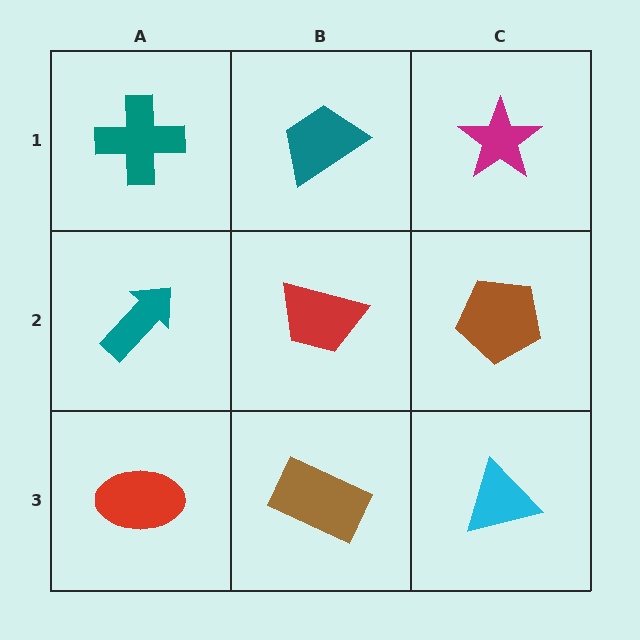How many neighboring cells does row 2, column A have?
3.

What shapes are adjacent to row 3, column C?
A brown pentagon (row 2, column C), a brown rectangle (row 3, column B).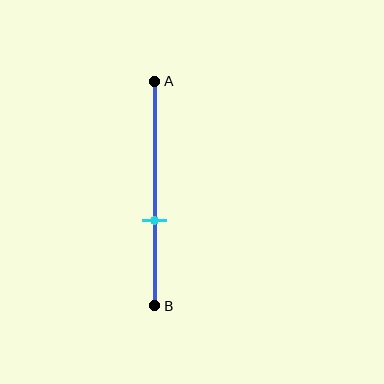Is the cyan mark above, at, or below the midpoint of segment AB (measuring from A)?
The cyan mark is below the midpoint of segment AB.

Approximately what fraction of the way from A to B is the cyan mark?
The cyan mark is approximately 60% of the way from A to B.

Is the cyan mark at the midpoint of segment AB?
No, the mark is at about 60% from A, not at the 50% midpoint.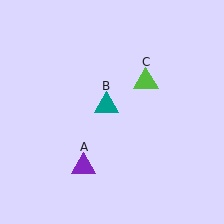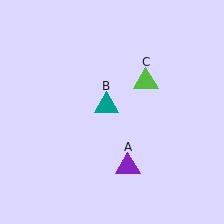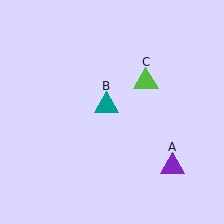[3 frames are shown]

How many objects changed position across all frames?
1 object changed position: purple triangle (object A).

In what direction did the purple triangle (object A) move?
The purple triangle (object A) moved right.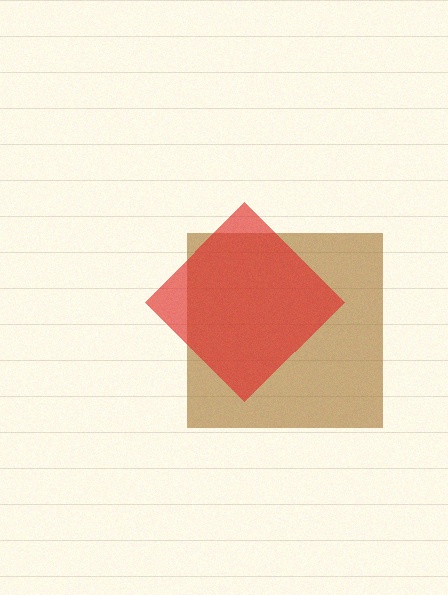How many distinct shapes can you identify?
There are 2 distinct shapes: a brown square, a red diamond.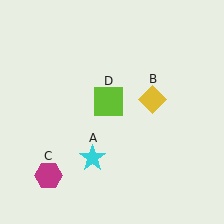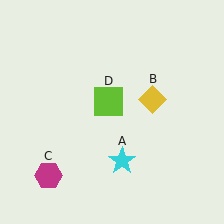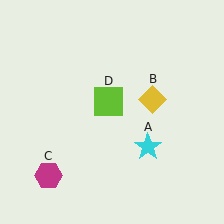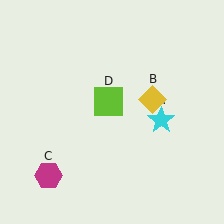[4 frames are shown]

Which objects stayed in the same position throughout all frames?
Yellow diamond (object B) and magenta hexagon (object C) and lime square (object D) remained stationary.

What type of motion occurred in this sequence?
The cyan star (object A) rotated counterclockwise around the center of the scene.